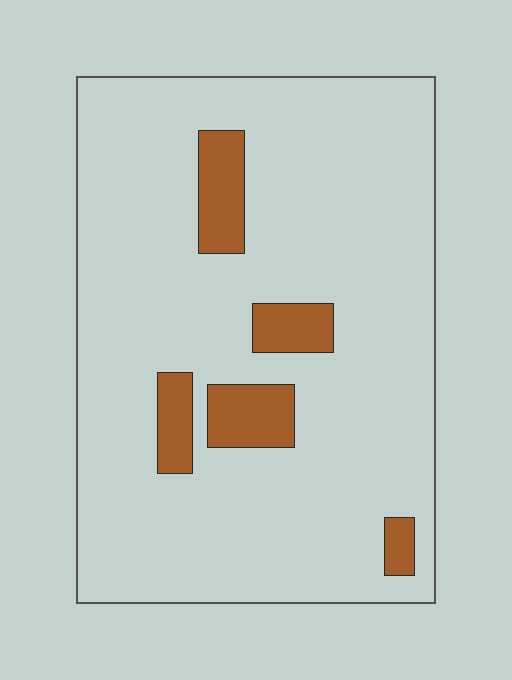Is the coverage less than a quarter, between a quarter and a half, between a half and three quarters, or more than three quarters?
Less than a quarter.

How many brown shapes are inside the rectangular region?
5.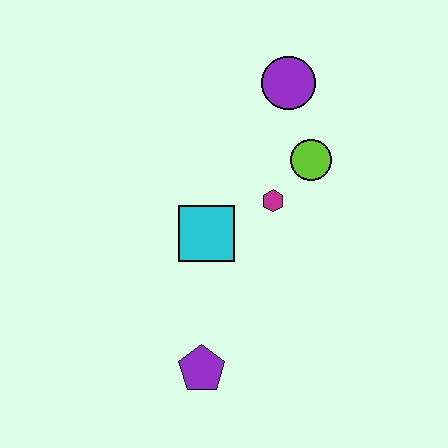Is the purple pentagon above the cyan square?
No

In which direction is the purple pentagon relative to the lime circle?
The purple pentagon is below the lime circle.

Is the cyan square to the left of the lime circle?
Yes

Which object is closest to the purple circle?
The lime circle is closest to the purple circle.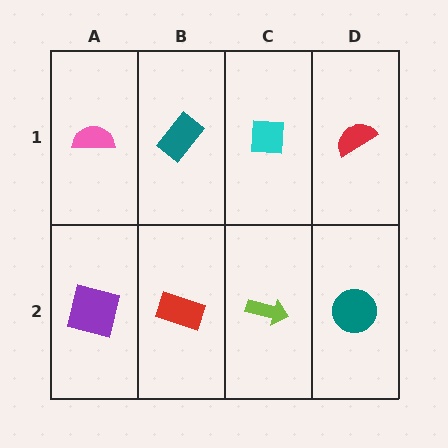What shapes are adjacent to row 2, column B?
A teal rectangle (row 1, column B), a purple square (row 2, column A), a lime arrow (row 2, column C).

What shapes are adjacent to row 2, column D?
A red semicircle (row 1, column D), a lime arrow (row 2, column C).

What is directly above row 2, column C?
A cyan square.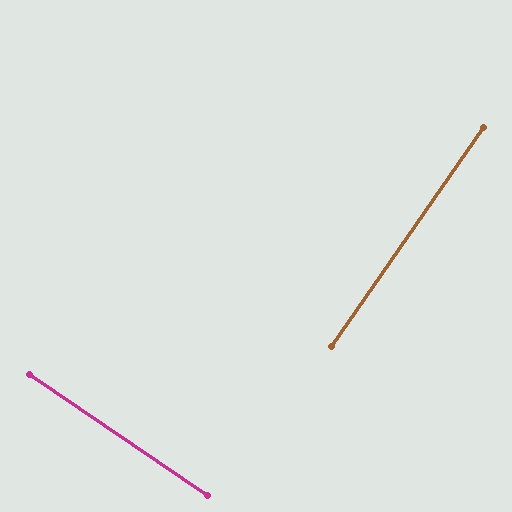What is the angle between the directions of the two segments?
Approximately 90 degrees.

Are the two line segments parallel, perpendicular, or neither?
Perpendicular — they meet at approximately 90°.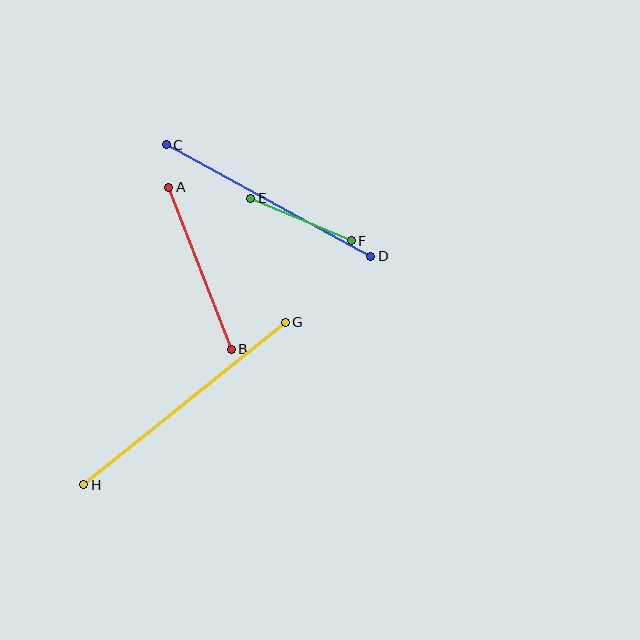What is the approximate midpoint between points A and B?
The midpoint is at approximately (200, 268) pixels.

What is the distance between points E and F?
The distance is approximately 109 pixels.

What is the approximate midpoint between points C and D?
The midpoint is at approximately (268, 201) pixels.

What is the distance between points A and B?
The distance is approximately 174 pixels.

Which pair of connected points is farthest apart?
Points G and H are farthest apart.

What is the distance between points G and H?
The distance is approximately 259 pixels.